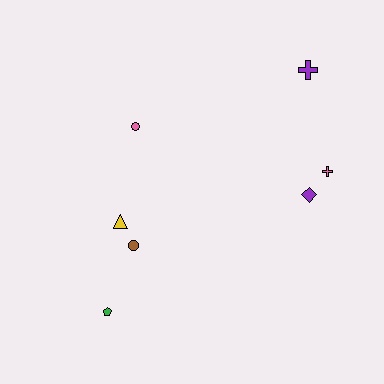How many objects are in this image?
There are 7 objects.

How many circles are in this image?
There are 2 circles.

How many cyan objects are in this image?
There are no cyan objects.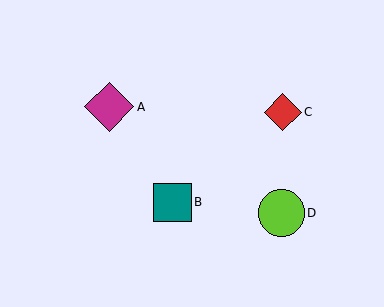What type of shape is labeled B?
Shape B is a teal square.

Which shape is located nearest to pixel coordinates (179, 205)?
The teal square (labeled B) at (173, 202) is nearest to that location.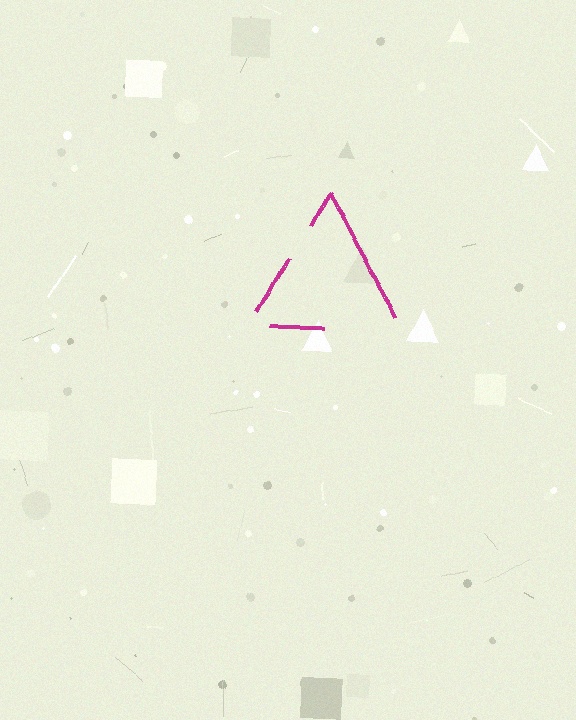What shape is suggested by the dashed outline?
The dashed outline suggests a triangle.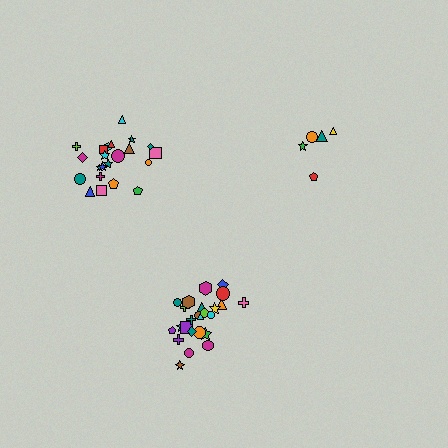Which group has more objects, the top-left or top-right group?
The top-left group.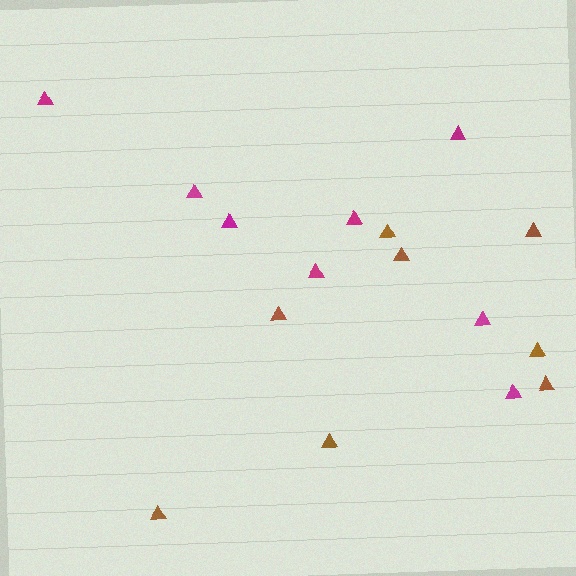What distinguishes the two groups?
There are 2 groups: one group of magenta triangles (8) and one group of brown triangles (8).